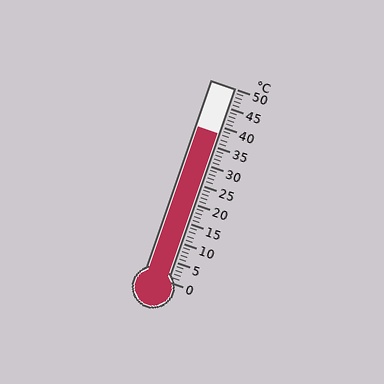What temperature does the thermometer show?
The thermometer shows approximately 38°C.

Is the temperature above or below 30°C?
The temperature is above 30°C.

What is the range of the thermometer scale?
The thermometer scale ranges from 0°C to 50°C.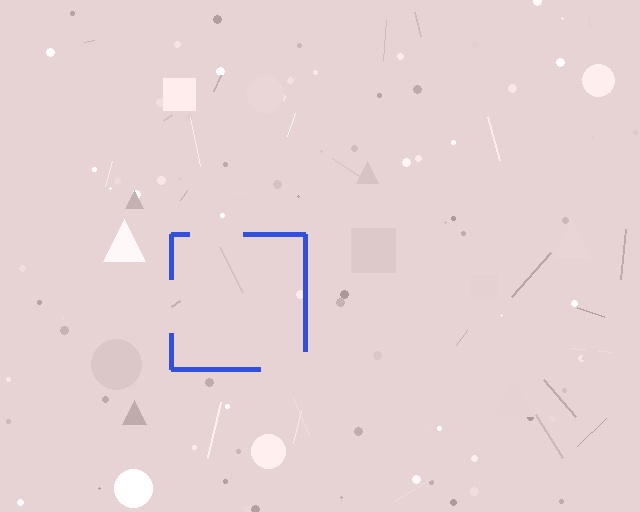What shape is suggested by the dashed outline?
The dashed outline suggests a square.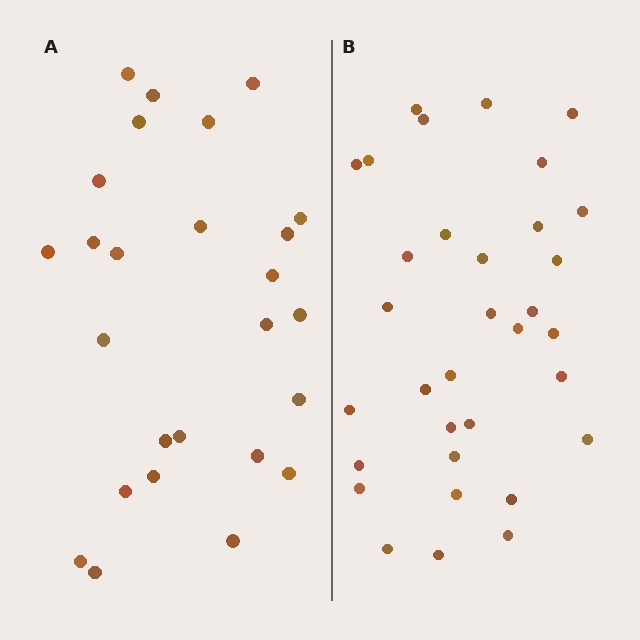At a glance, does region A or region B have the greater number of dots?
Region B (the right region) has more dots.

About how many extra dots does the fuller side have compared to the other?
Region B has roughly 8 or so more dots than region A.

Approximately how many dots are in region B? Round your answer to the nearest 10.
About 30 dots. (The exact count is 33, which rounds to 30.)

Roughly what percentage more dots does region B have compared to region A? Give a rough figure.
About 25% more.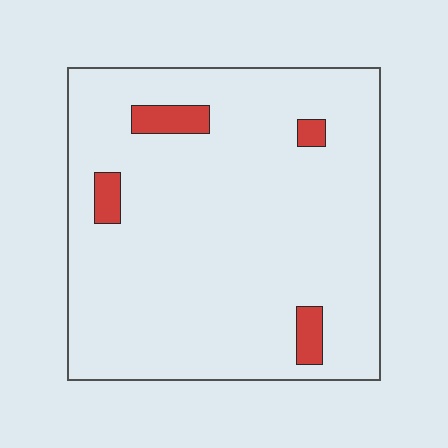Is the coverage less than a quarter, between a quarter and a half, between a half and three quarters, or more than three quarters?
Less than a quarter.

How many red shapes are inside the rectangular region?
4.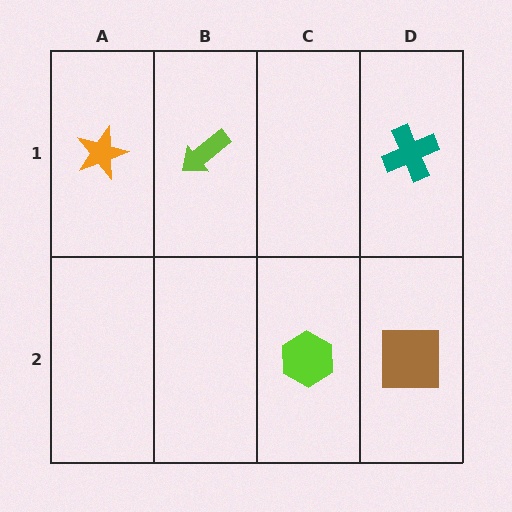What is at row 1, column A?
An orange star.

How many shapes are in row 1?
3 shapes.